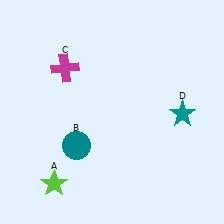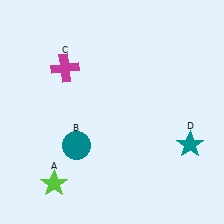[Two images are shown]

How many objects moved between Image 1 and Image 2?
1 object moved between the two images.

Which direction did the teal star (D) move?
The teal star (D) moved down.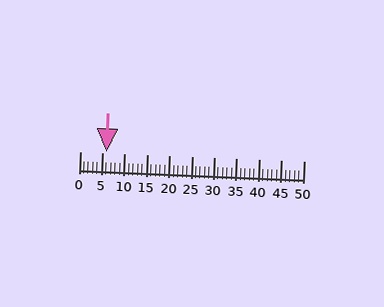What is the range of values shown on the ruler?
The ruler shows values from 0 to 50.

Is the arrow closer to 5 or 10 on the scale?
The arrow is closer to 5.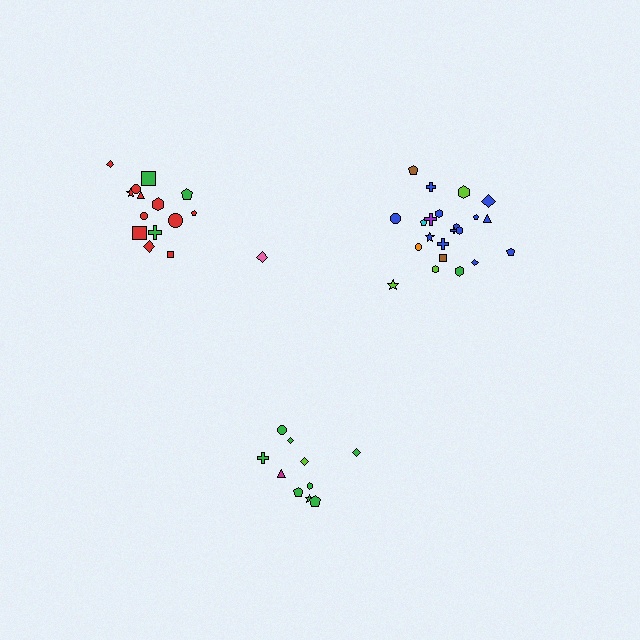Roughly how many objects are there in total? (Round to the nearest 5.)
Roughly 45 objects in total.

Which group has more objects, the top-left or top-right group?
The top-right group.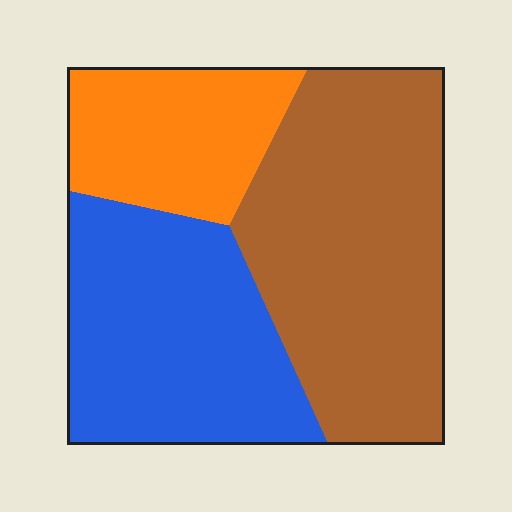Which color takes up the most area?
Brown, at roughly 45%.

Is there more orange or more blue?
Blue.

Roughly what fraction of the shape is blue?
Blue takes up about one third (1/3) of the shape.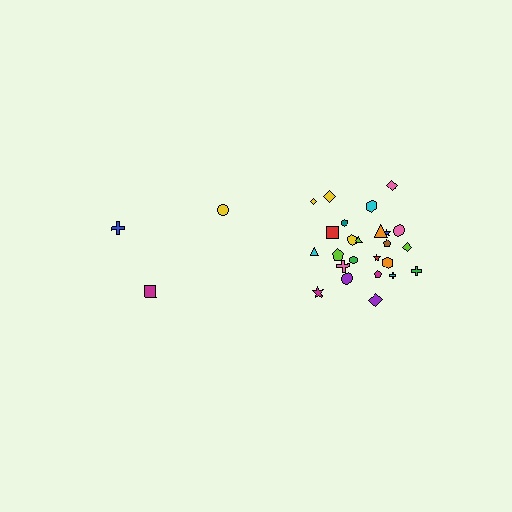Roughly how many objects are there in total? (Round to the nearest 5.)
Roughly 30 objects in total.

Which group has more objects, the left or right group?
The right group.